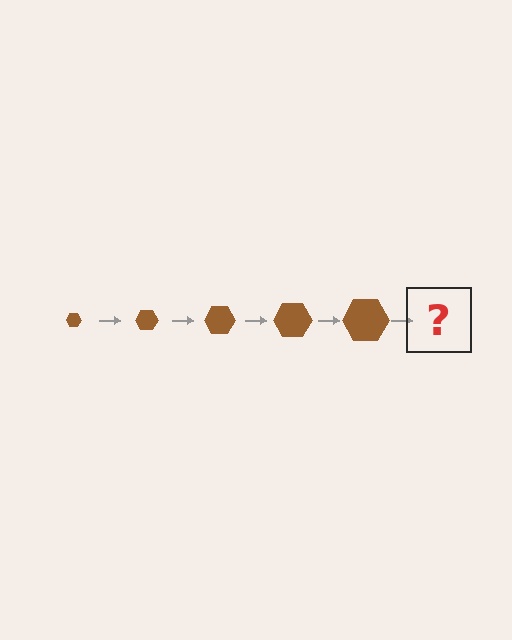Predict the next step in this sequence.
The next step is a brown hexagon, larger than the previous one.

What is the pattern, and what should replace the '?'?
The pattern is that the hexagon gets progressively larger each step. The '?' should be a brown hexagon, larger than the previous one.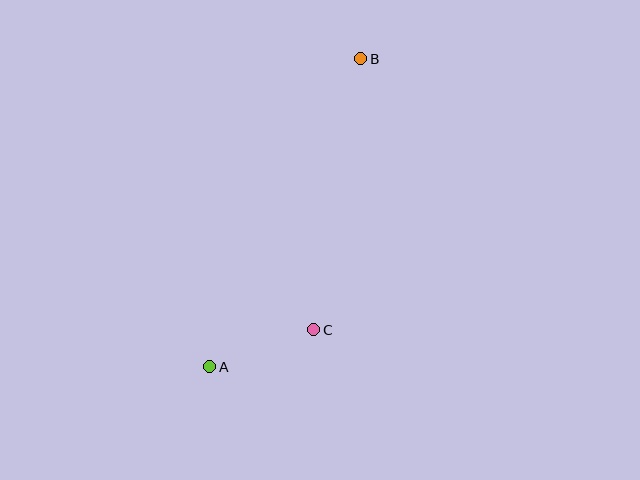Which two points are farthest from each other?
Points A and B are farthest from each other.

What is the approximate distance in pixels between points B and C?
The distance between B and C is approximately 275 pixels.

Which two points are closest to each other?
Points A and C are closest to each other.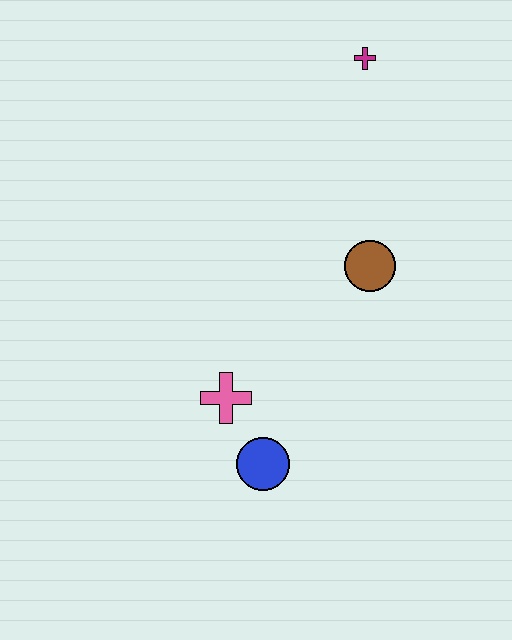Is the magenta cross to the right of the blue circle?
Yes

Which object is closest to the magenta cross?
The brown circle is closest to the magenta cross.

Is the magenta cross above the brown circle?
Yes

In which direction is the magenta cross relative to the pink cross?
The magenta cross is above the pink cross.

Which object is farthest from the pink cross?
The magenta cross is farthest from the pink cross.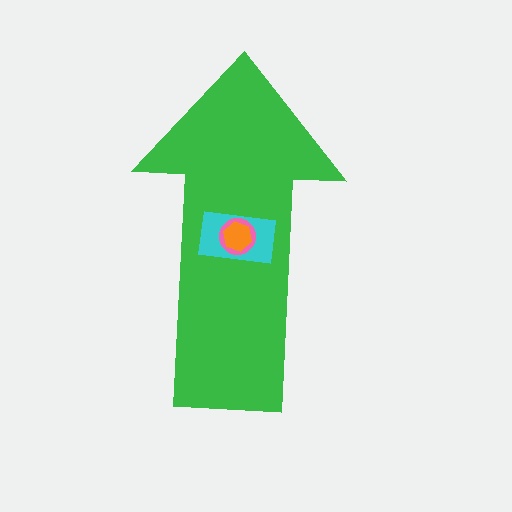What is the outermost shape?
The green arrow.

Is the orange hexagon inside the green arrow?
Yes.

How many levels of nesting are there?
4.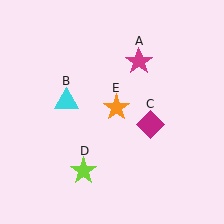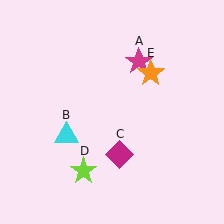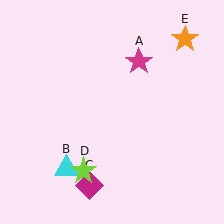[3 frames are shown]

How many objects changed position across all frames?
3 objects changed position: cyan triangle (object B), magenta diamond (object C), orange star (object E).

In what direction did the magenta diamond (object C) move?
The magenta diamond (object C) moved down and to the left.